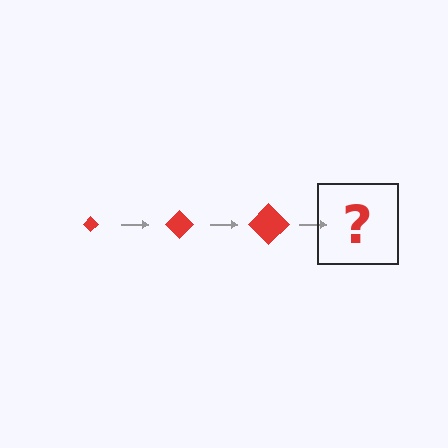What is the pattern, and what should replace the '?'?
The pattern is that the diamond gets progressively larger each step. The '?' should be a red diamond, larger than the previous one.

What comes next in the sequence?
The next element should be a red diamond, larger than the previous one.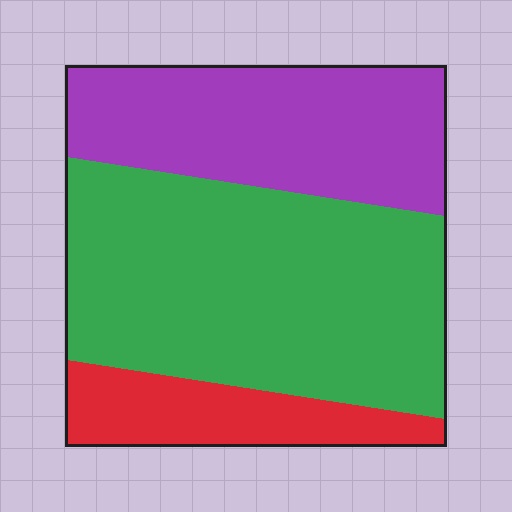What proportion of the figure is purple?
Purple covers around 30% of the figure.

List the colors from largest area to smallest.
From largest to smallest: green, purple, red.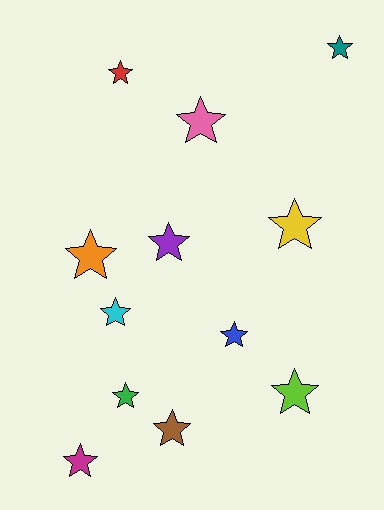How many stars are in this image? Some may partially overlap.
There are 12 stars.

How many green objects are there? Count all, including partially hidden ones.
There is 1 green object.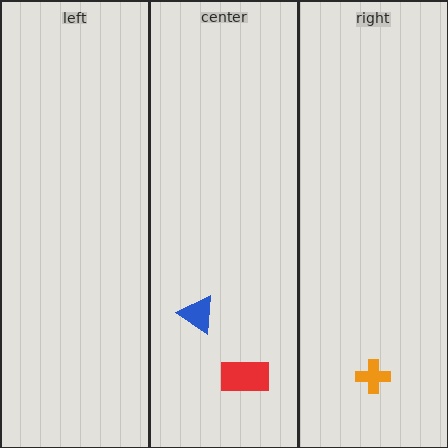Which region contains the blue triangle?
The center region.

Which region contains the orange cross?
The right region.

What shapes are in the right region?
The orange cross.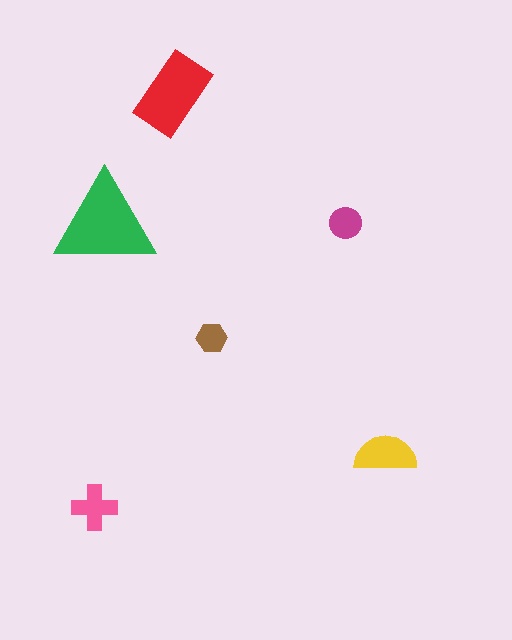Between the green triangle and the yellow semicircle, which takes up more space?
The green triangle.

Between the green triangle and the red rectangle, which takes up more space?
The green triangle.